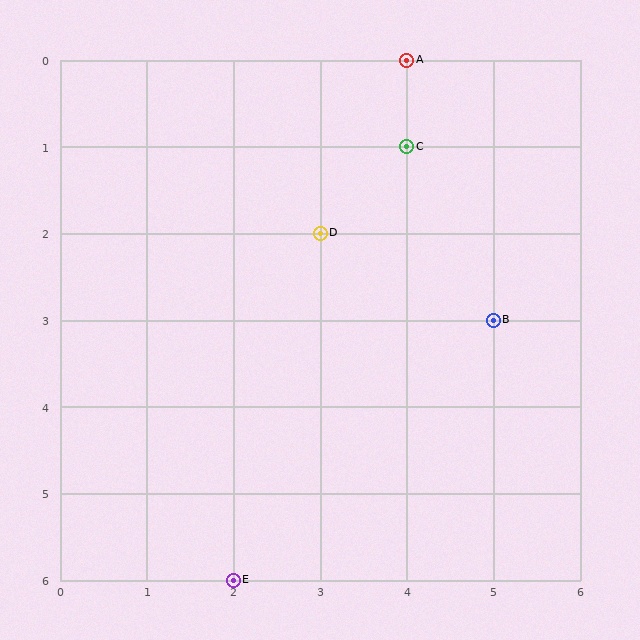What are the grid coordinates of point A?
Point A is at grid coordinates (4, 0).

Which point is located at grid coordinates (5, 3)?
Point B is at (5, 3).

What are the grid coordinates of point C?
Point C is at grid coordinates (4, 1).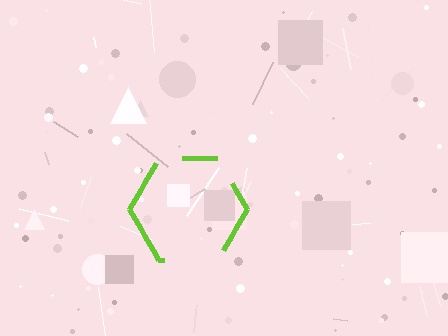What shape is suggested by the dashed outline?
The dashed outline suggests a hexagon.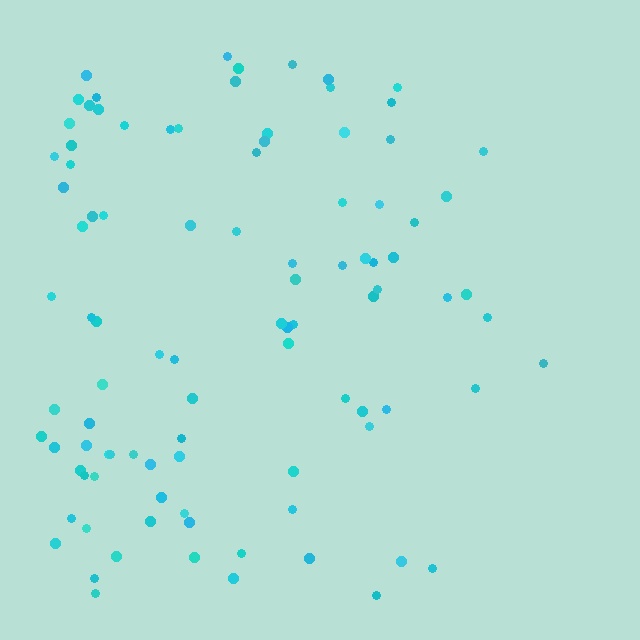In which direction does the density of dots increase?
From right to left, with the left side densest.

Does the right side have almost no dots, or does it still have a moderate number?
Still a moderate number, just noticeably fewer than the left.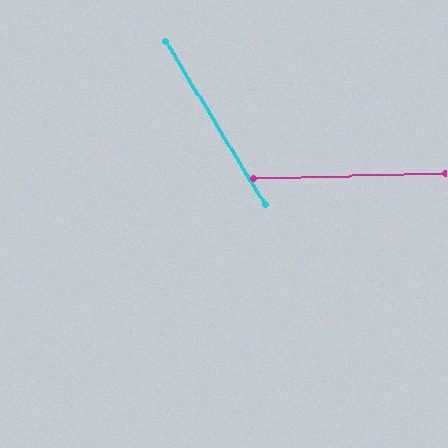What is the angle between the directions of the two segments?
Approximately 60 degrees.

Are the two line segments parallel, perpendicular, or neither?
Neither parallel nor perpendicular — they differ by about 60°.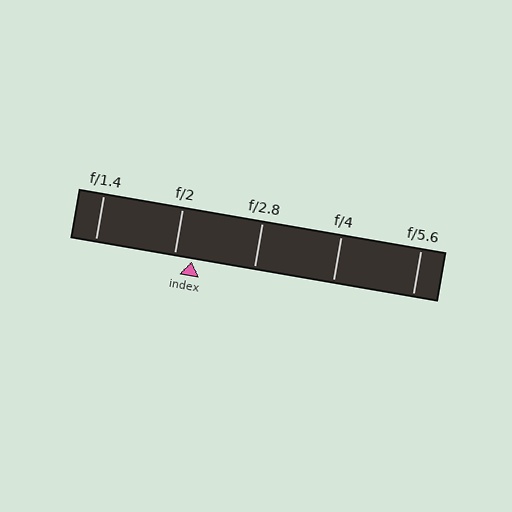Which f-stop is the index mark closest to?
The index mark is closest to f/2.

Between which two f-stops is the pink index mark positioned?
The index mark is between f/2 and f/2.8.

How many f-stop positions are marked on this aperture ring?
There are 5 f-stop positions marked.